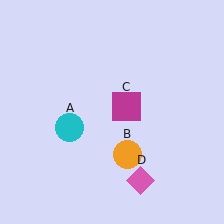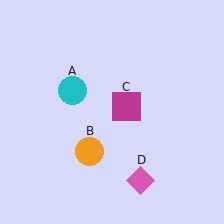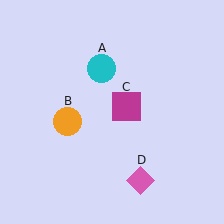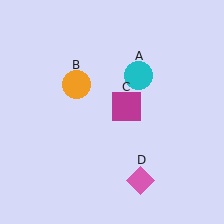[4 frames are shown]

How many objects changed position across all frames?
2 objects changed position: cyan circle (object A), orange circle (object B).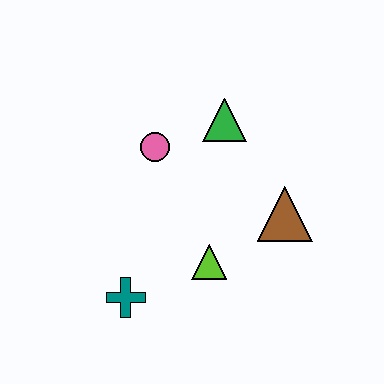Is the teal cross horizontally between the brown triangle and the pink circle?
No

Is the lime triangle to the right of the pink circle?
Yes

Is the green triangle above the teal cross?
Yes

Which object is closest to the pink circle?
The green triangle is closest to the pink circle.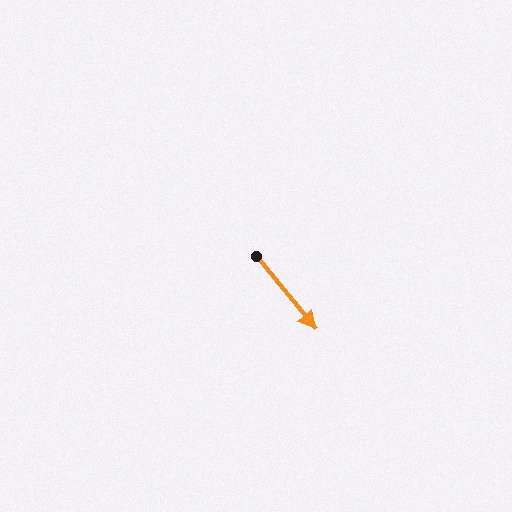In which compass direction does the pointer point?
Southeast.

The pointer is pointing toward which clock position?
Roughly 5 o'clock.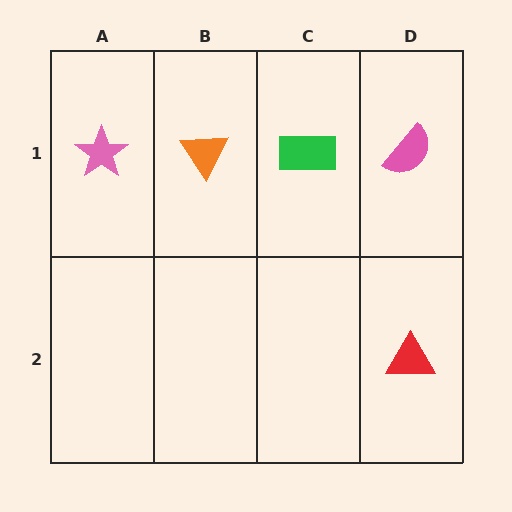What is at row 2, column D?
A red triangle.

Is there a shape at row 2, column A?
No, that cell is empty.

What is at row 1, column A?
A pink star.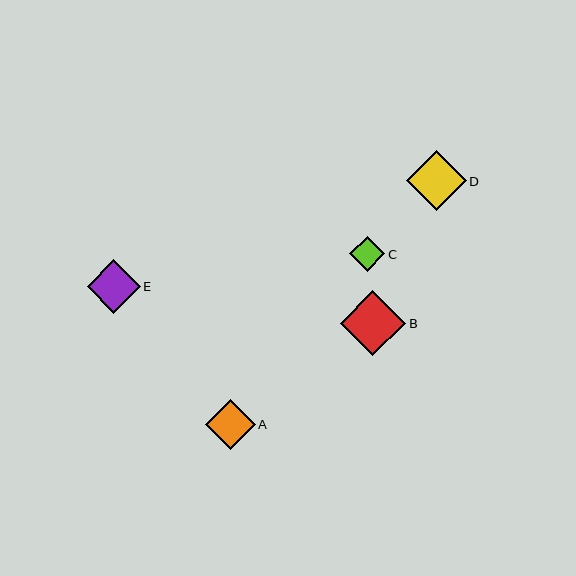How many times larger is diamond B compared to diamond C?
Diamond B is approximately 1.9 times the size of diamond C.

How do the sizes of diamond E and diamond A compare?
Diamond E and diamond A are approximately the same size.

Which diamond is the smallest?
Diamond C is the smallest with a size of approximately 35 pixels.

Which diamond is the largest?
Diamond B is the largest with a size of approximately 66 pixels.